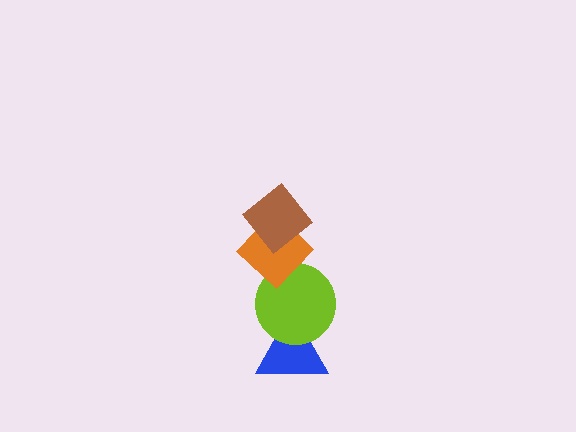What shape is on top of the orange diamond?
The brown diamond is on top of the orange diamond.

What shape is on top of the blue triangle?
The lime circle is on top of the blue triangle.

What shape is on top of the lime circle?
The orange diamond is on top of the lime circle.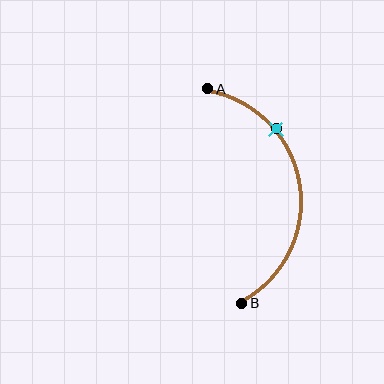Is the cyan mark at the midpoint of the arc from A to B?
No. The cyan mark lies on the arc but is closer to endpoint A. The arc midpoint would be at the point on the curve equidistant along the arc from both A and B.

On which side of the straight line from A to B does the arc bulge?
The arc bulges to the right of the straight line connecting A and B.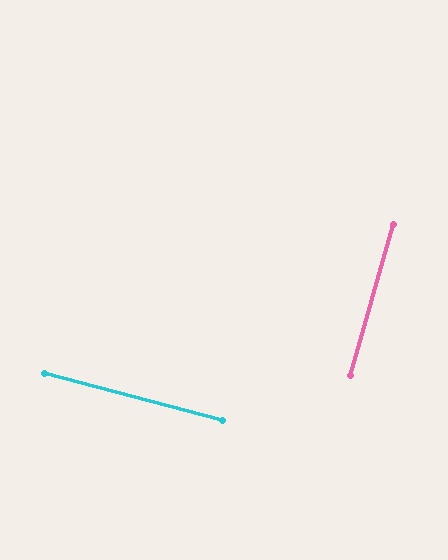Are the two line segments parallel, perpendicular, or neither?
Perpendicular — they meet at approximately 89°.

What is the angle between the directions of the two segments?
Approximately 89 degrees.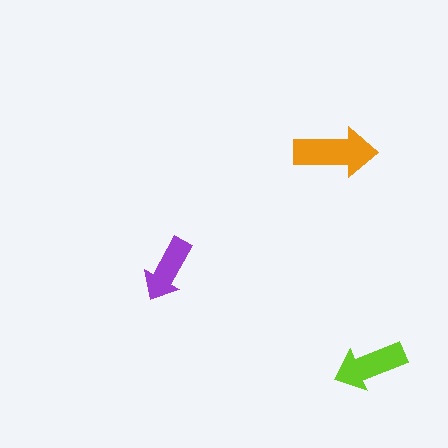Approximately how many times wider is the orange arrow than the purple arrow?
About 1.5 times wider.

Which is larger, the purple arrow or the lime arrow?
The lime one.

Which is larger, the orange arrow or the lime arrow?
The orange one.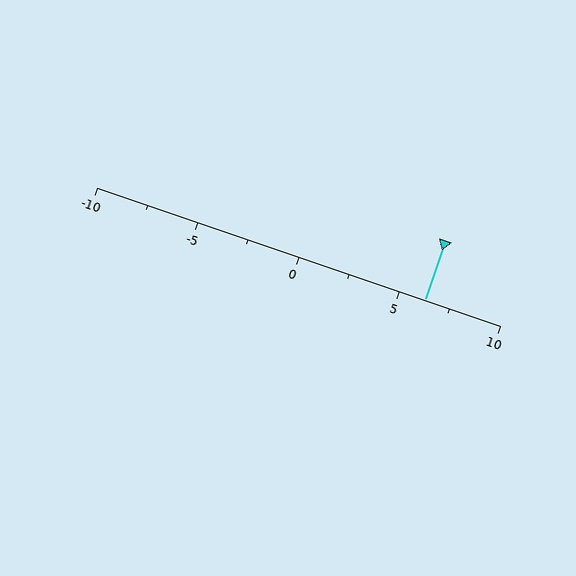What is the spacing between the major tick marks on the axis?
The major ticks are spaced 5 apart.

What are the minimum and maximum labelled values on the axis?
The axis runs from -10 to 10.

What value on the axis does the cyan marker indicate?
The marker indicates approximately 6.2.